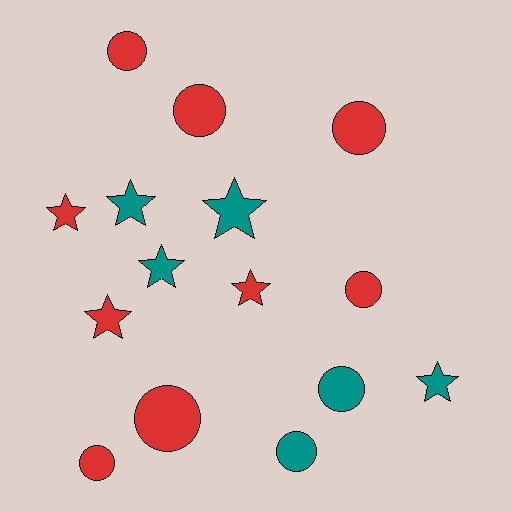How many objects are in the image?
There are 15 objects.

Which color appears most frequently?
Red, with 9 objects.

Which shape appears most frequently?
Circle, with 8 objects.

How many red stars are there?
There are 3 red stars.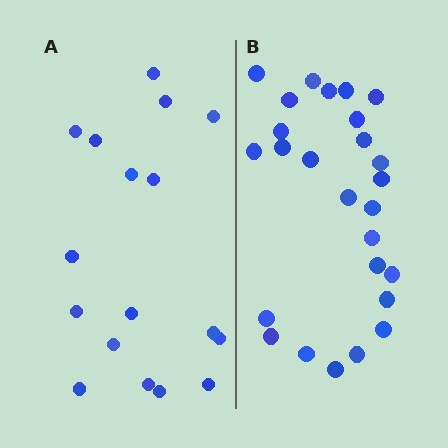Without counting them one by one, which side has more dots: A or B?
Region B (the right region) has more dots.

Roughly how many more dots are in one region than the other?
Region B has roughly 8 or so more dots than region A.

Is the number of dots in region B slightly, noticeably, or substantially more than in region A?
Region B has substantially more. The ratio is roughly 1.5 to 1.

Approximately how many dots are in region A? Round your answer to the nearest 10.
About 20 dots. (The exact count is 17, which rounds to 20.)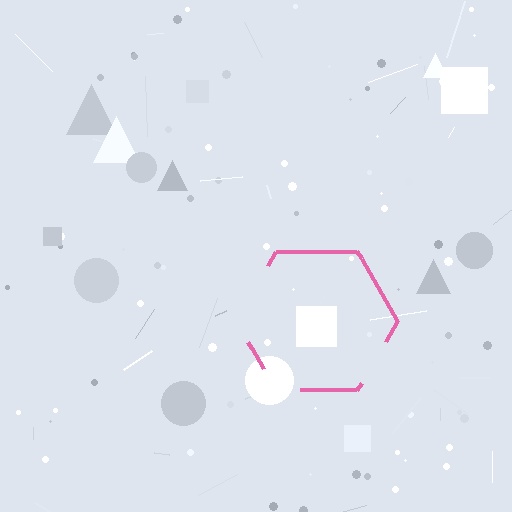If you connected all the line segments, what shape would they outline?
They would outline a hexagon.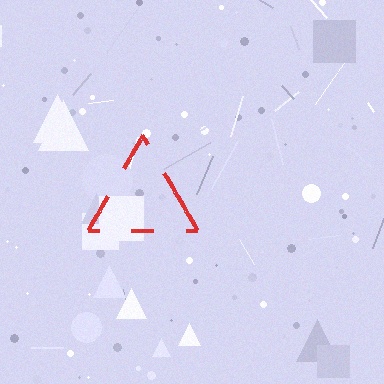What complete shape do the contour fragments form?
The contour fragments form a triangle.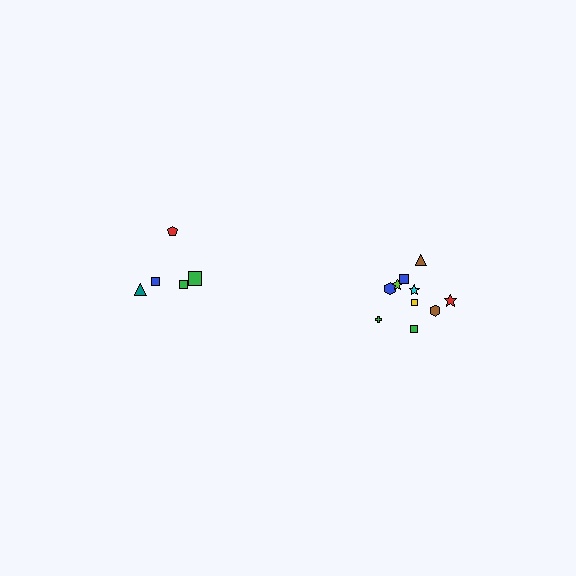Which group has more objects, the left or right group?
The right group.